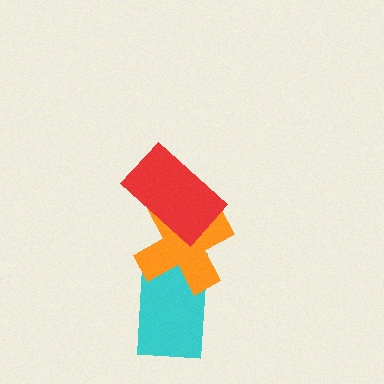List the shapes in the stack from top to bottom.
From top to bottom: the red rectangle, the orange cross, the cyan rectangle.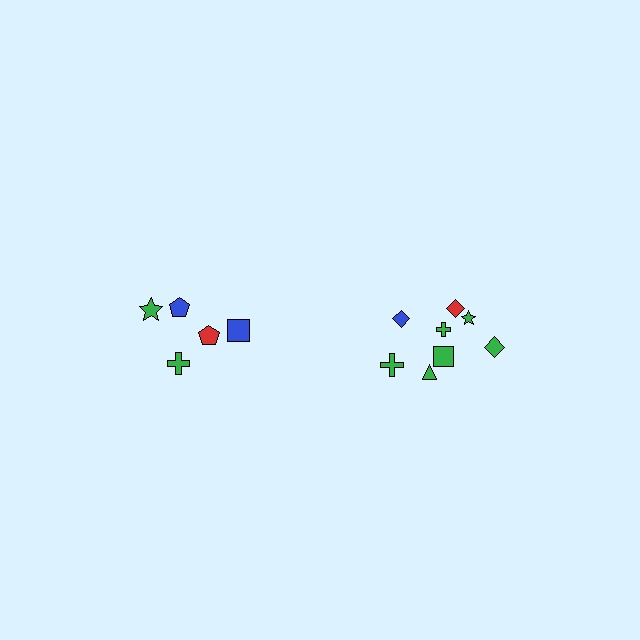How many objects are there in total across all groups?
There are 13 objects.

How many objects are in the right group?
There are 8 objects.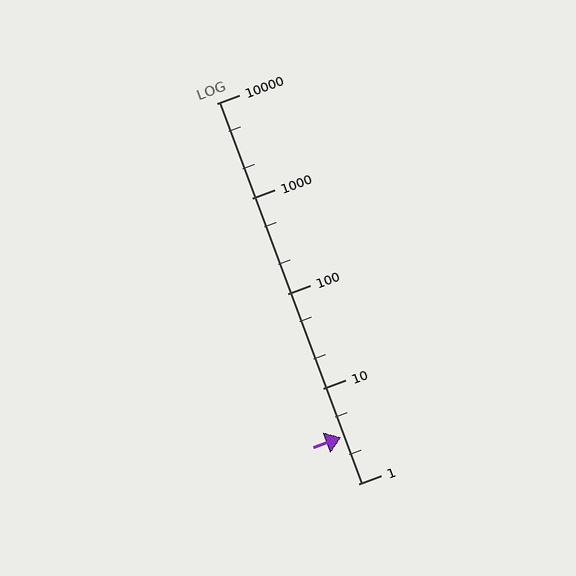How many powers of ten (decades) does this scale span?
The scale spans 4 decades, from 1 to 10000.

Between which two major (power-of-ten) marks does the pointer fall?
The pointer is between 1 and 10.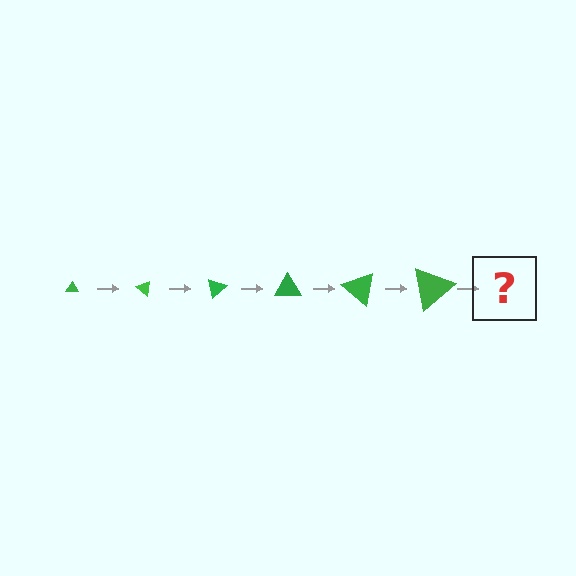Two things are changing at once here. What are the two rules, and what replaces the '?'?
The two rules are that the triangle grows larger each step and it rotates 40 degrees each step. The '?' should be a triangle, larger than the previous one and rotated 240 degrees from the start.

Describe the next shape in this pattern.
It should be a triangle, larger than the previous one and rotated 240 degrees from the start.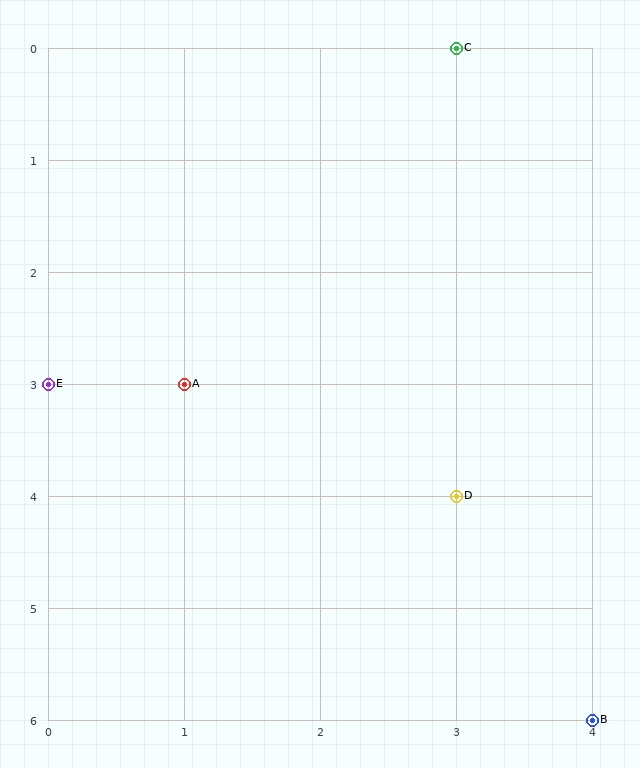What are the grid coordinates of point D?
Point D is at grid coordinates (3, 4).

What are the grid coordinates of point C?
Point C is at grid coordinates (3, 0).